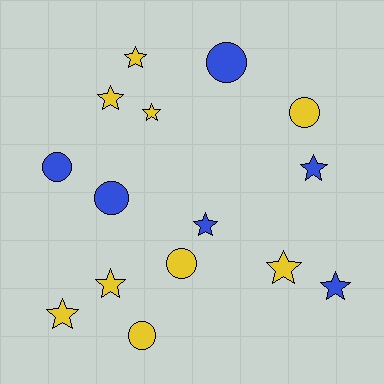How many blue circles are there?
There are 3 blue circles.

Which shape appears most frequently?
Star, with 9 objects.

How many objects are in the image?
There are 15 objects.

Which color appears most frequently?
Yellow, with 9 objects.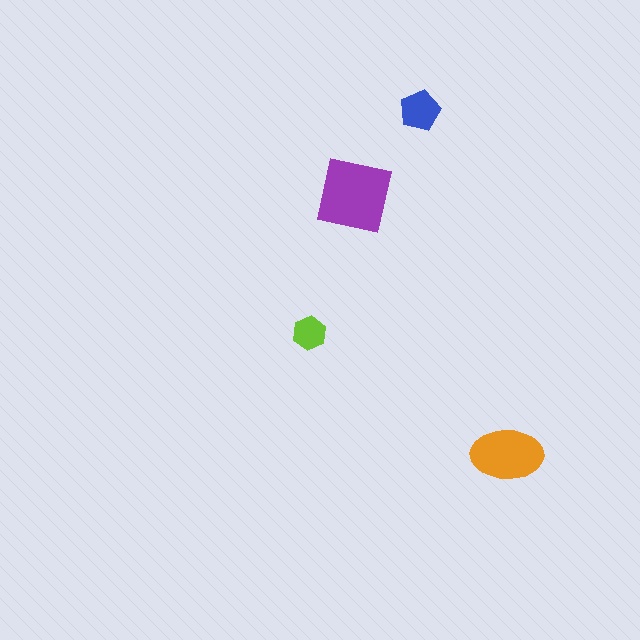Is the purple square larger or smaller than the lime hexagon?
Larger.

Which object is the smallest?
The lime hexagon.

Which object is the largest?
The purple square.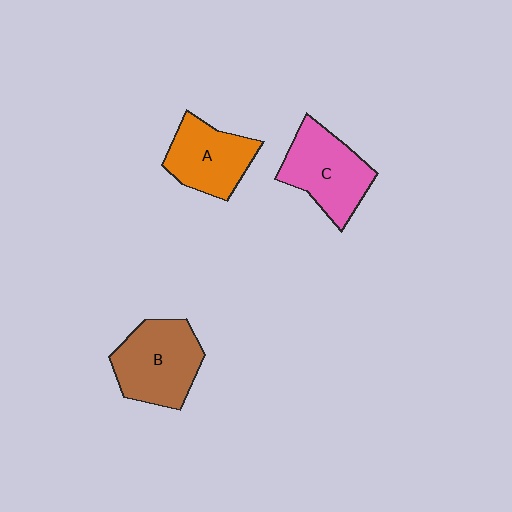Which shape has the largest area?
Shape B (brown).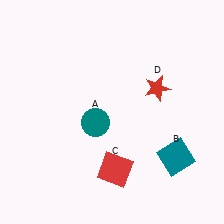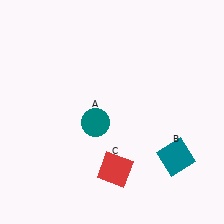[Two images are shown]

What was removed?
The red star (D) was removed in Image 2.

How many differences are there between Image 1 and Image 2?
There is 1 difference between the two images.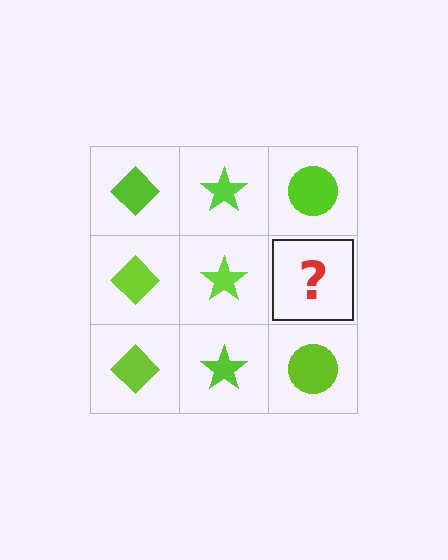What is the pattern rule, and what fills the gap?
The rule is that each column has a consistent shape. The gap should be filled with a lime circle.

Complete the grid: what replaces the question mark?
The question mark should be replaced with a lime circle.